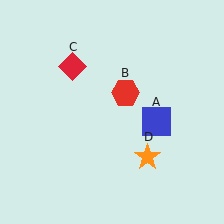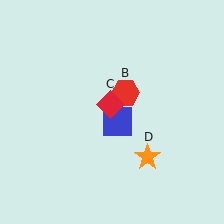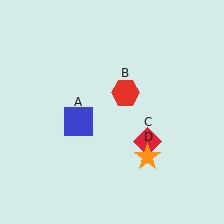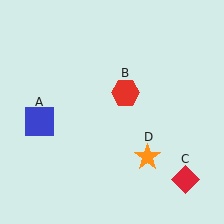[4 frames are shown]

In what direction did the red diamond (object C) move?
The red diamond (object C) moved down and to the right.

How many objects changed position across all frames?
2 objects changed position: blue square (object A), red diamond (object C).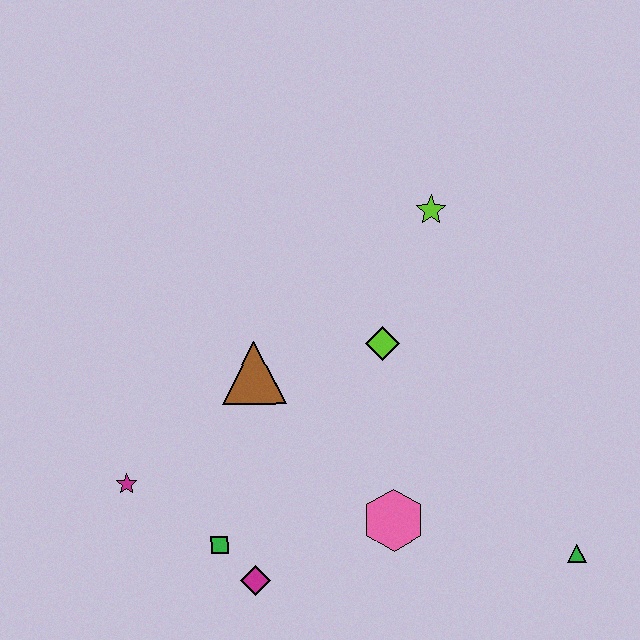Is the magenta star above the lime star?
No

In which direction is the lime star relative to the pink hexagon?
The lime star is above the pink hexagon.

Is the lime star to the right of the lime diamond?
Yes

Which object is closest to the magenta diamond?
The green square is closest to the magenta diamond.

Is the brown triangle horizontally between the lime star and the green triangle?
No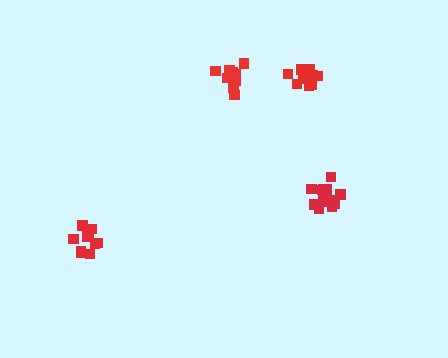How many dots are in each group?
Group 1: 10 dots, Group 2: 9 dots, Group 3: 14 dots, Group 4: 13 dots (46 total).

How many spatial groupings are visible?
There are 4 spatial groupings.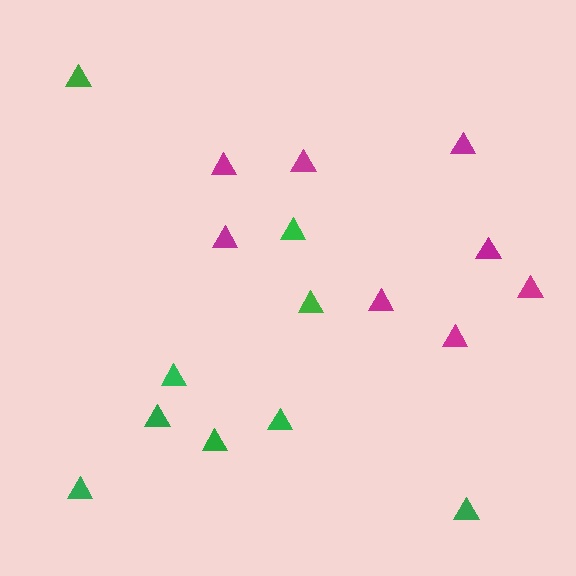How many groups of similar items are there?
There are 2 groups: one group of green triangles (9) and one group of magenta triangles (8).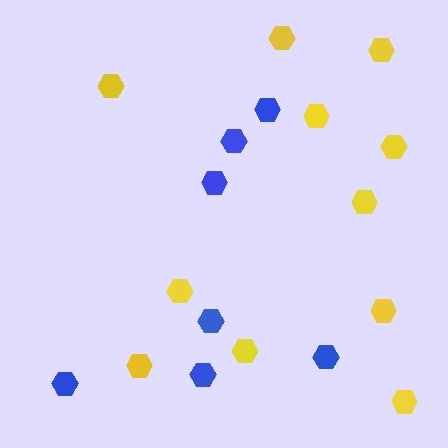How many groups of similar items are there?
There are 2 groups: one group of yellow hexagons (11) and one group of blue hexagons (7).